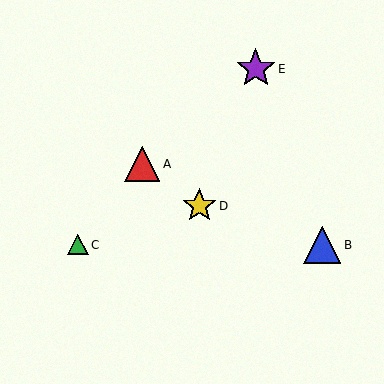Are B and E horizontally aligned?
No, B is at y≈245 and E is at y≈69.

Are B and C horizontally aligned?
Yes, both are at y≈245.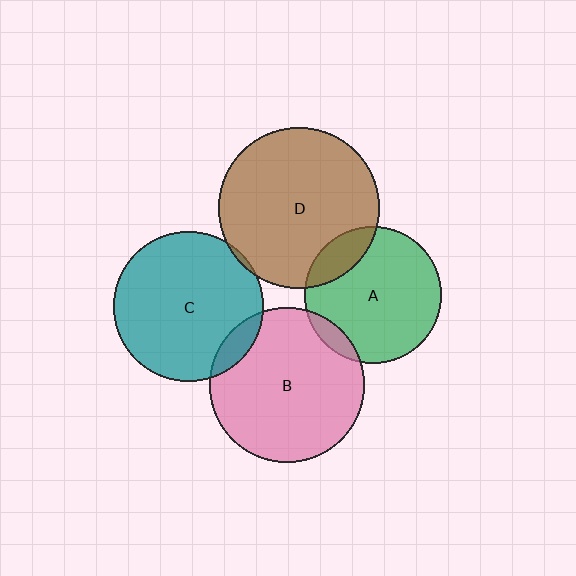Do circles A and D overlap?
Yes.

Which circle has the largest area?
Circle D (brown).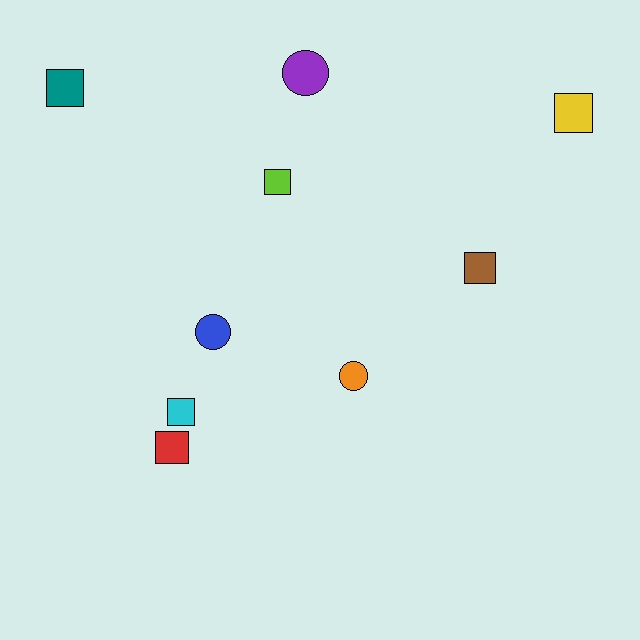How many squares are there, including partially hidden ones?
There are 6 squares.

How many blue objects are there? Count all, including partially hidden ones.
There is 1 blue object.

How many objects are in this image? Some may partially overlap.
There are 9 objects.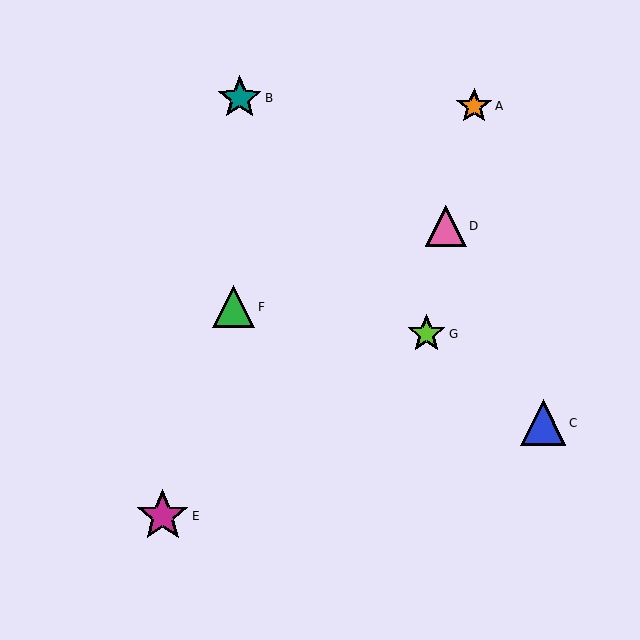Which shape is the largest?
The magenta star (labeled E) is the largest.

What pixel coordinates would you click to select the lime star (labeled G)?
Click at (427, 334) to select the lime star G.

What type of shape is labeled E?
Shape E is a magenta star.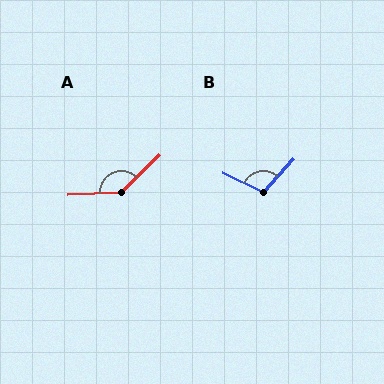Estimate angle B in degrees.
Approximately 107 degrees.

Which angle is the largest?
A, at approximately 138 degrees.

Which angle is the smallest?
B, at approximately 107 degrees.